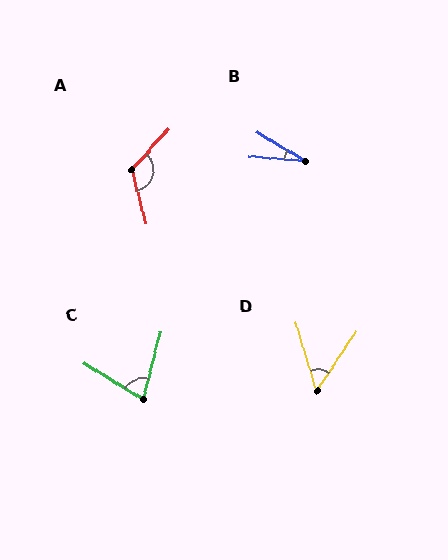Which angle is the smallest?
B, at approximately 27 degrees.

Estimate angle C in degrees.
Approximately 72 degrees.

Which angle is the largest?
A, at approximately 123 degrees.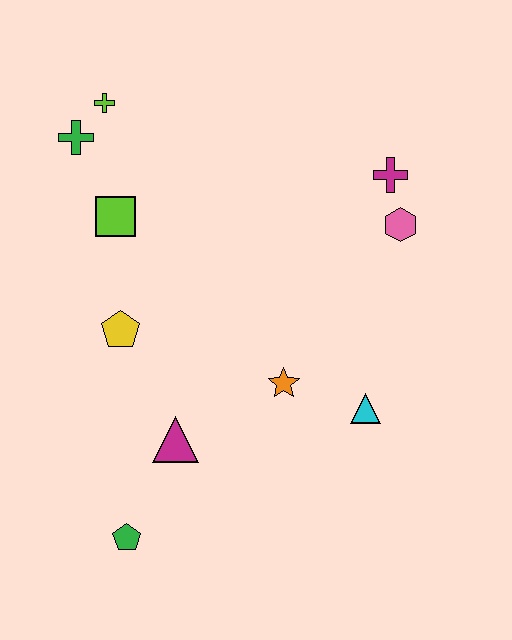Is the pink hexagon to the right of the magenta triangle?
Yes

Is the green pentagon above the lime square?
No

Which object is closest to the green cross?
The lime cross is closest to the green cross.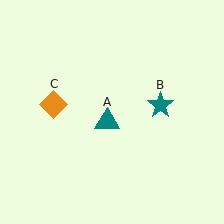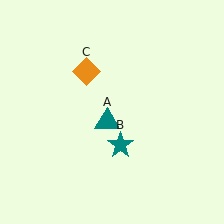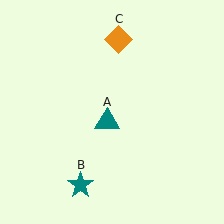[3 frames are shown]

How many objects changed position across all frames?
2 objects changed position: teal star (object B), orange diamond (object C).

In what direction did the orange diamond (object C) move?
The orange diamond (object C) moved up and to the right.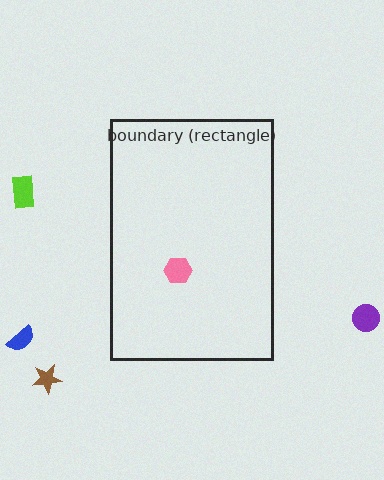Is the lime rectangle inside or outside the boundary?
Outside.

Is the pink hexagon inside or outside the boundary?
Inside.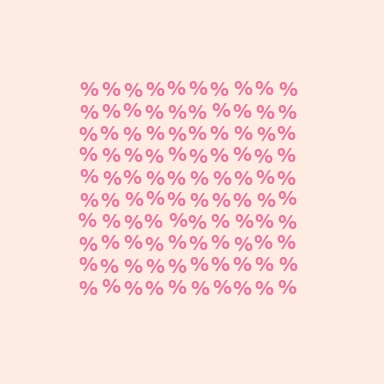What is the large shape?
The large shape is a square.